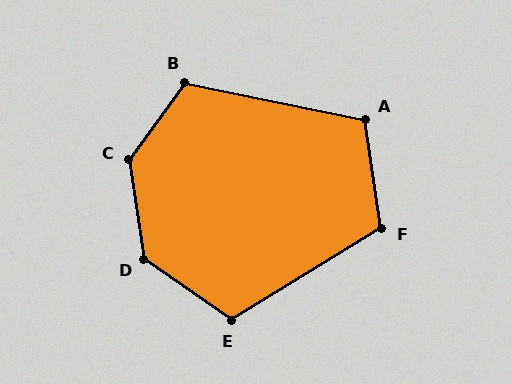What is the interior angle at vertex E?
Approximately 114 degrees (obtuse).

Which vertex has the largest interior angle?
C, at approximately 136 degrees.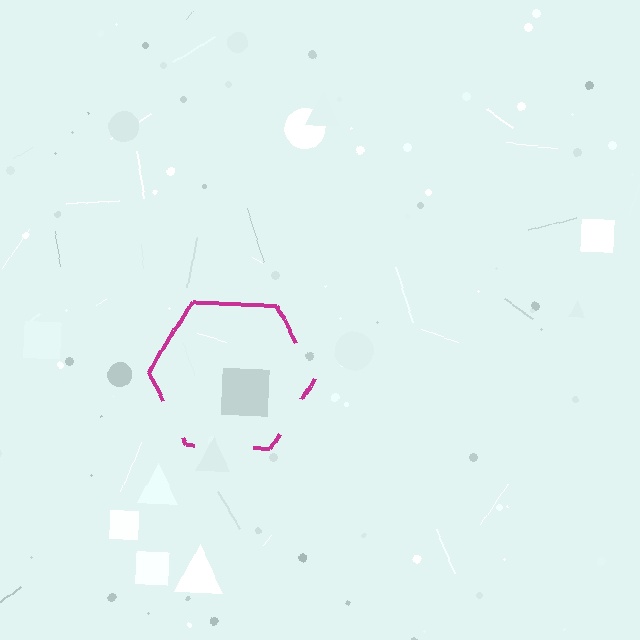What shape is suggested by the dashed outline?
The dashed outline suggests a hexagon.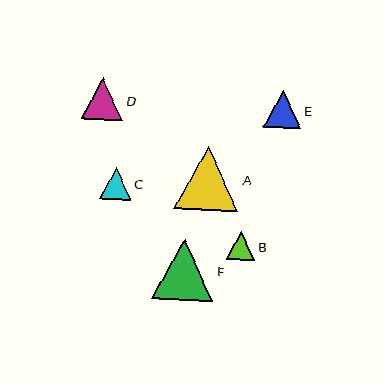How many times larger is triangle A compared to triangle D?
Triangle A is approximately 1.6 times the size of triangle D.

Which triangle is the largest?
Triangle A is the largest with a size of approximately 65 pixels.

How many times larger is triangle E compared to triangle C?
Triangle E is approximately 1.2 times the size of triangle C.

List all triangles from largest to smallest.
From largest to smallest: A, F, D, E, C, B.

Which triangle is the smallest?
Triangle B is the smallest with a size of approximately 28 pixels.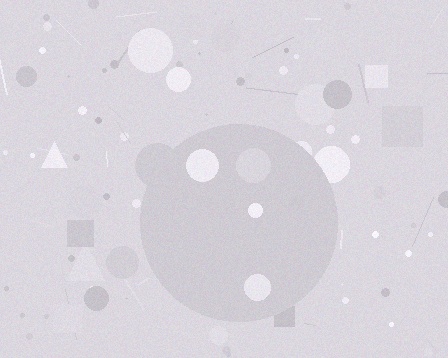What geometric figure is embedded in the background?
A circle is embedded in the background.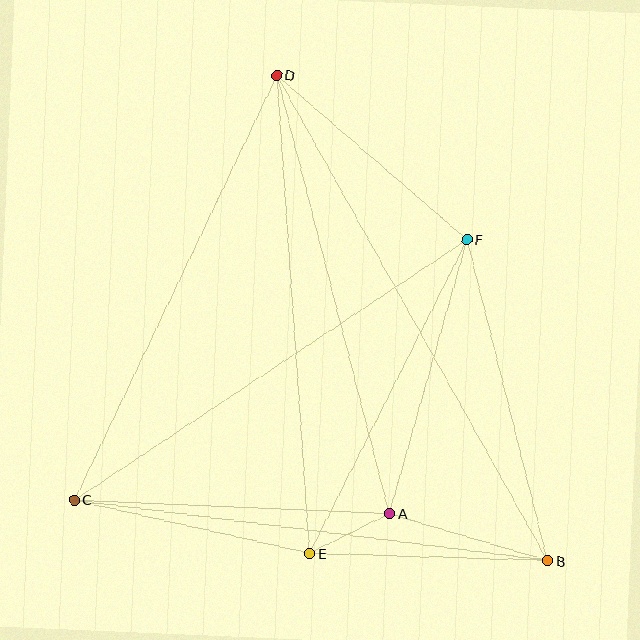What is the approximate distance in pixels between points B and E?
The distance between B and E is approximately 238 pixels.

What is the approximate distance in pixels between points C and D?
The distance between C and D is approximately 471 pixels.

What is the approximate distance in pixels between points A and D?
The distance between A and D is approximately 453 pixels.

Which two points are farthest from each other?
Points B and D are farthest from each other.